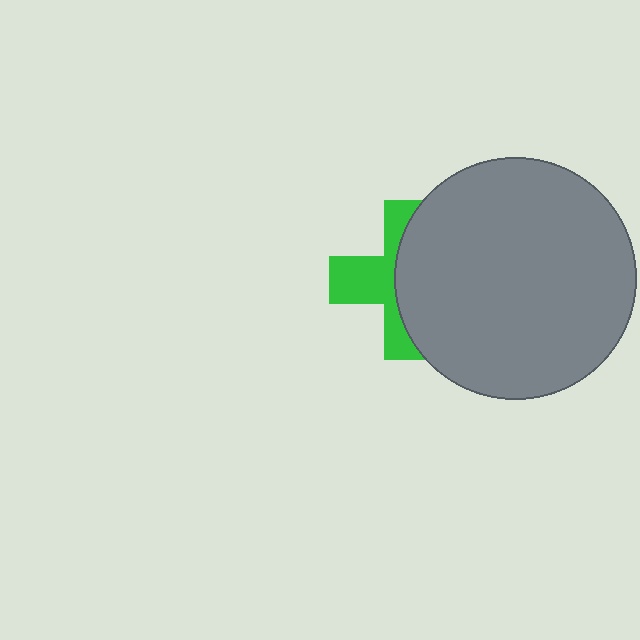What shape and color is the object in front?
The object in front is a gray circle.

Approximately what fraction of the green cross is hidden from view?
Roughly 56% of the green cross is hidden behind the gray circle.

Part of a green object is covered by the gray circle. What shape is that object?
It is a cross.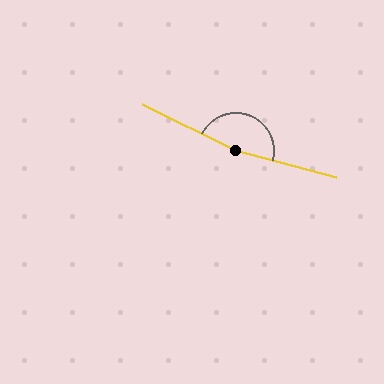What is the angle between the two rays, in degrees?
Approximately 169 degrees.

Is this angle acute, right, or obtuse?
It is obtuse.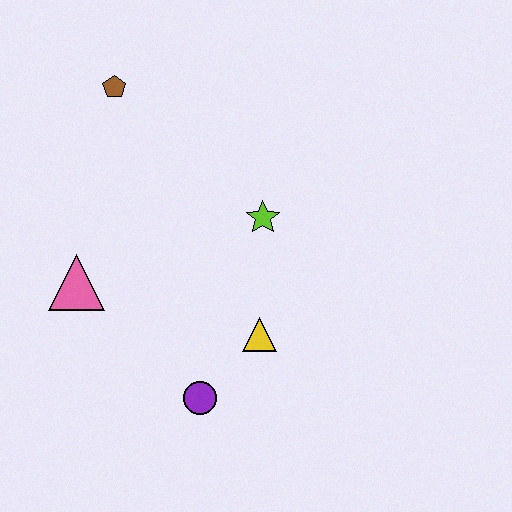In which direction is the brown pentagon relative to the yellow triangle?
The brown pentagon is above the yellow triangle.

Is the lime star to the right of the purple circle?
Yes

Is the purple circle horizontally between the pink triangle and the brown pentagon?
No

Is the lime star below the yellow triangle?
No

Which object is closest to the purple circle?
The yellow triangle is closest to the purple circle.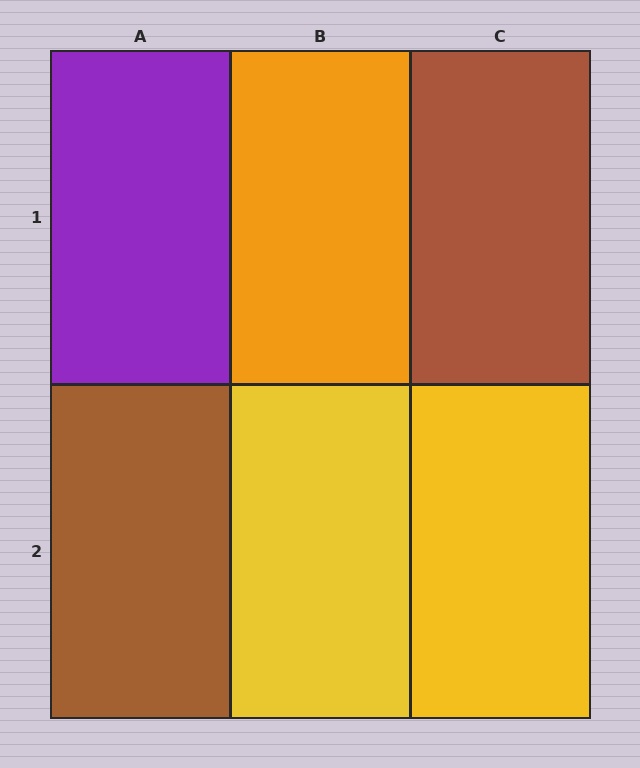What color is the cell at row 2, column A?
Brown.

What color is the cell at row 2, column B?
Yellow.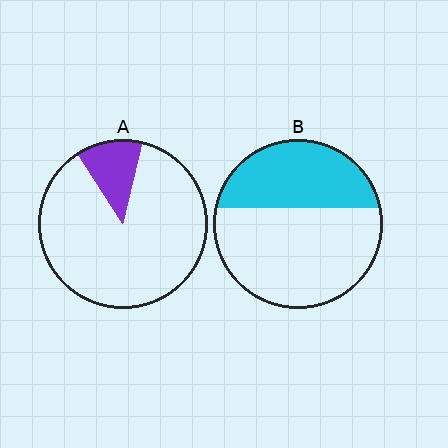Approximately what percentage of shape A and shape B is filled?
A is approximately 15% and B is approximately 40%.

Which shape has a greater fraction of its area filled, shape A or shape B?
Shape B.